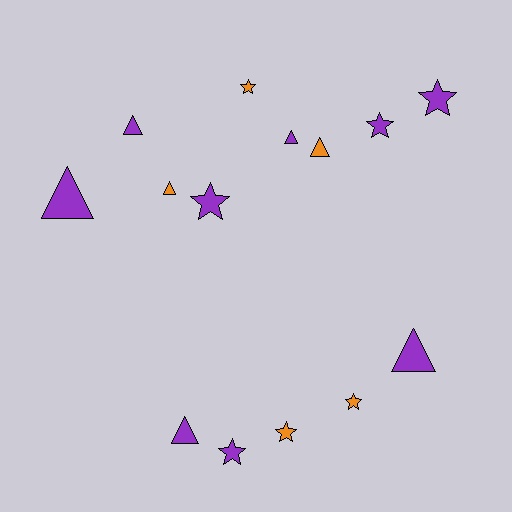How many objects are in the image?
There are 14 objects.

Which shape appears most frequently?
Triangle, with 7 objects.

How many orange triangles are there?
There are 2 orange triangles.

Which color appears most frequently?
Purple, with 9 objects.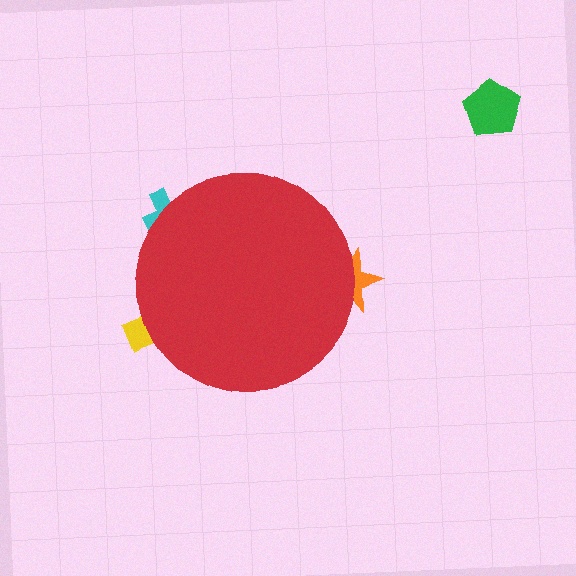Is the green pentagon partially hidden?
No, the green pentagon is fully visible.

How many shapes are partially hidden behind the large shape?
3 shapes are partially hidden.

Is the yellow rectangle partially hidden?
Yes, the yellow rectangle is partially hidden behind the red circle.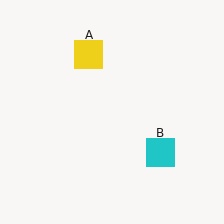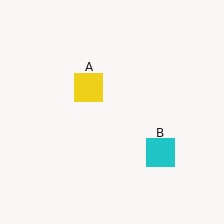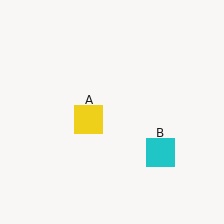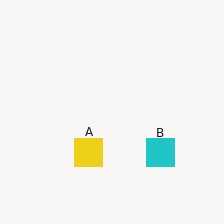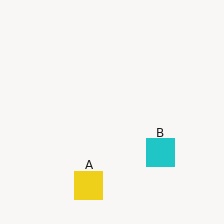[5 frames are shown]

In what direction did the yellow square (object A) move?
The yellow square (object A) moved down.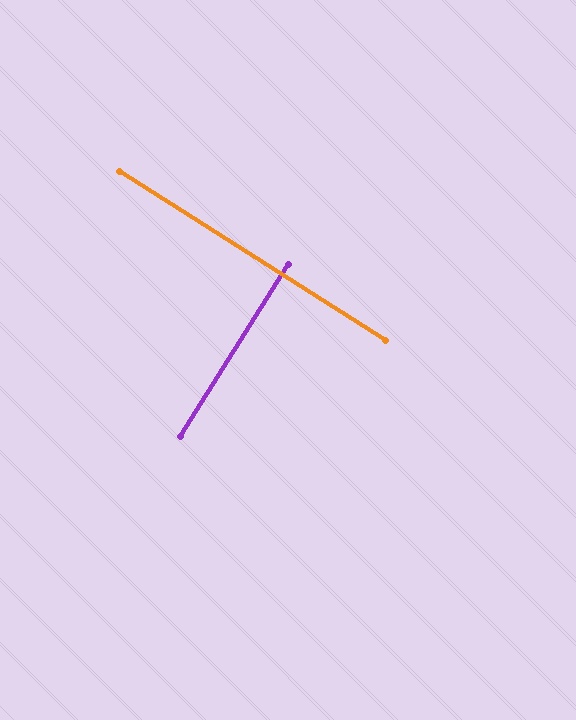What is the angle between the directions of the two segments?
Approximately 90 degrees.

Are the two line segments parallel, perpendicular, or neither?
Perpendicular — they meet at approximately 90°.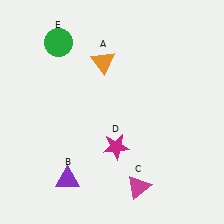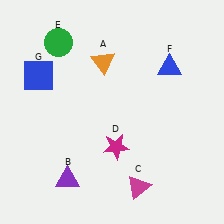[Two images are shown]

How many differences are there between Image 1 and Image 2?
There are 2 differences between the two images.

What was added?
A blue triangle (F), a blue square (G) were added in Image 2.